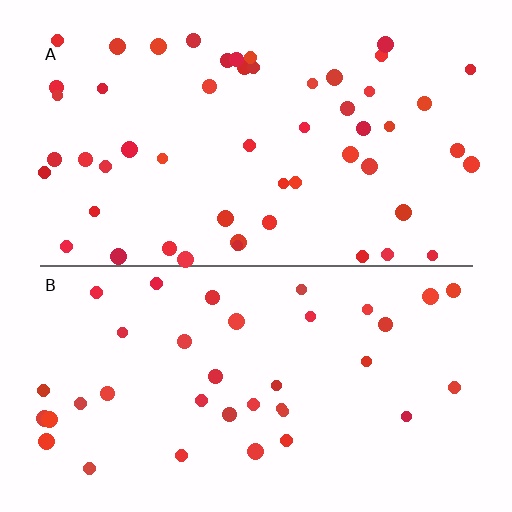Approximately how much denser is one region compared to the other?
Approximately 1.4× — region A over region B.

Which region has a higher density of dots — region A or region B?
A (the top).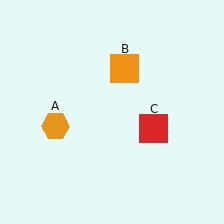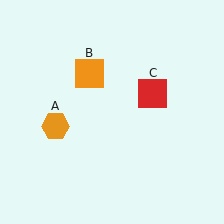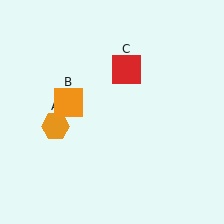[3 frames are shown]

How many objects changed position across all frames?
2 objects changed position: orange square (object B), red square (object C).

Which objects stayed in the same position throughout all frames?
Orange hexagon (object A) remained stationary.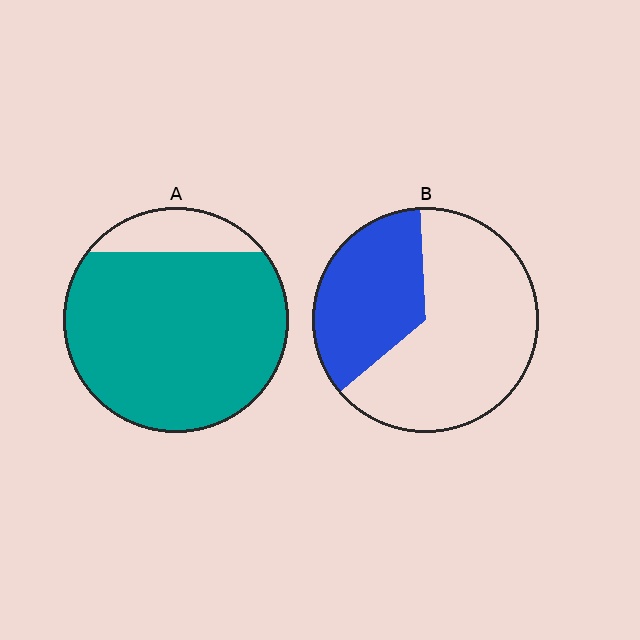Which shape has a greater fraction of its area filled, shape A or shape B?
Shape A.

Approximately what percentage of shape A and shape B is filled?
A is approximately 85% and B is approximately 35%.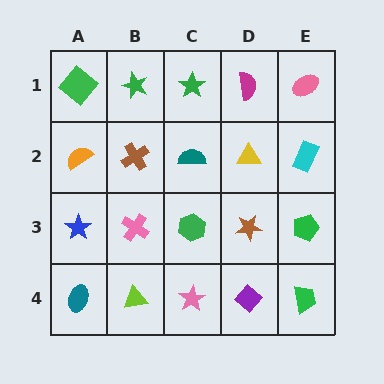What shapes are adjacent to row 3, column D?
A yellow triangle (row 2, column D), a purple diamond (row 4, column D), a green hexagon (row 3, column C), a green pentagon (row 3, column E).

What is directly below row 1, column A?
An orange semicircle.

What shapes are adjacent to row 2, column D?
A magenta semicircle (row 1, column D), a brown star (row 3, column D), a teal semicircle (row 2, column C), a cyan rectangle (row 2, column E).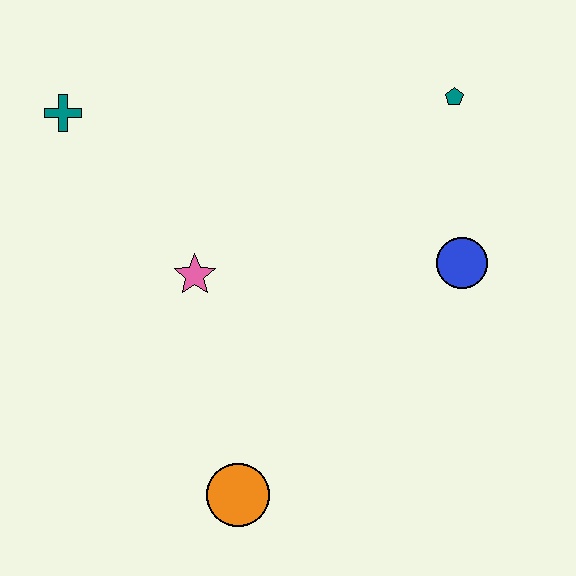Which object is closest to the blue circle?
The teal pentagon is closest to the blue circle.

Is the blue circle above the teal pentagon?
No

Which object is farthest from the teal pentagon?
The orange circle is farthest from the teal pentagon.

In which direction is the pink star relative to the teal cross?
The pink star is below the teal cross.